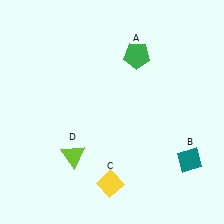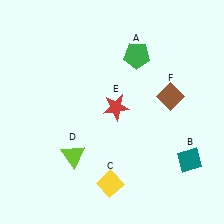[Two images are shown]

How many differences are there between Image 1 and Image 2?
There are 2 differences between the two images.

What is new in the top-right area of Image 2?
A brown diamond (F) was added in the top-right area of Image 2.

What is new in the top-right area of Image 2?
A red star (E) was added in the top-right area of Image 2.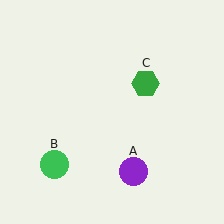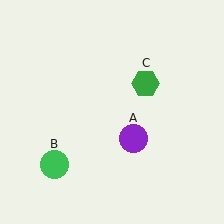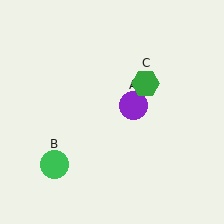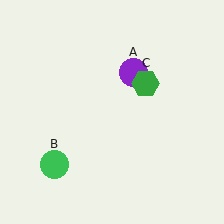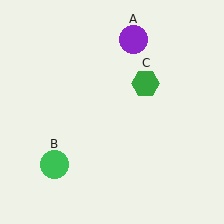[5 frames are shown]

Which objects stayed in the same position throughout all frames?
Green circle (object B) and green hexagon (object C) remained stationary.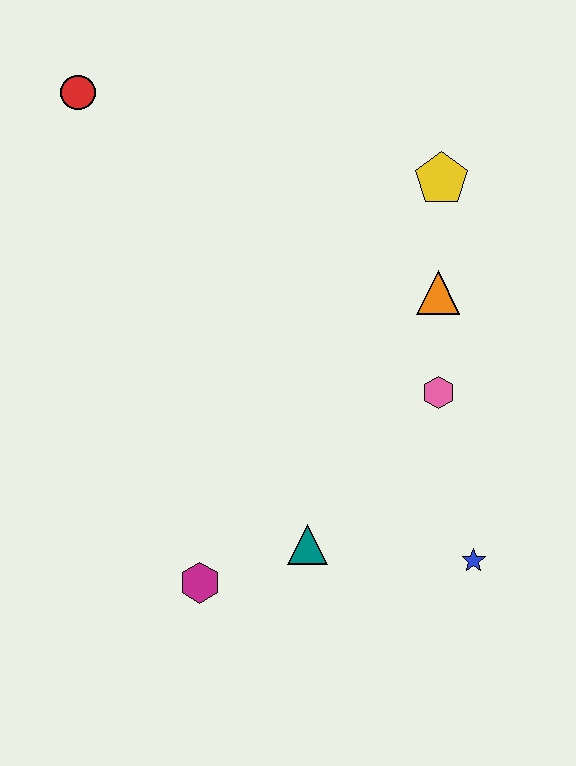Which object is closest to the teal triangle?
The magenta hexagon is closest to the teal triangle.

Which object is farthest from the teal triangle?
The red circle is farthest from the teal triangle.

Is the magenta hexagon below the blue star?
Yes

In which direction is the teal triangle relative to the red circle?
The teal triangle is below the red circle.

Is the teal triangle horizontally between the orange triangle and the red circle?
Yes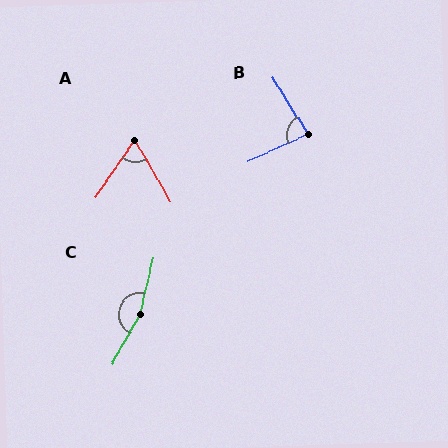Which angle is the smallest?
A, at approximately 64 degrees.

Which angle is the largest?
C, at approximately 163 degrees.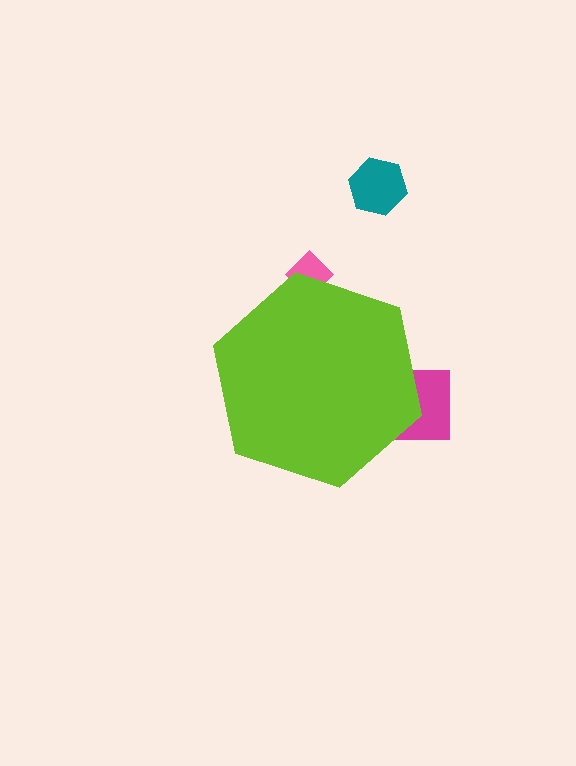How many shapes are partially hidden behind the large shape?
2 shapes are partially hidden.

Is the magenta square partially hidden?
Yes, the magenta square is partially hidden behind the lime hexagon.